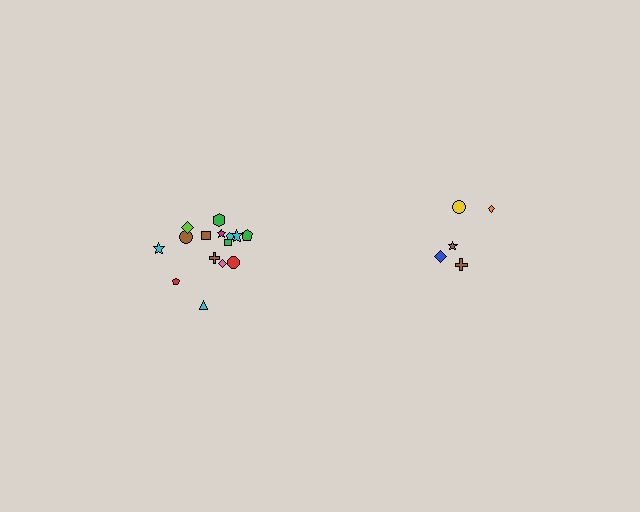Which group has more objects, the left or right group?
The left group.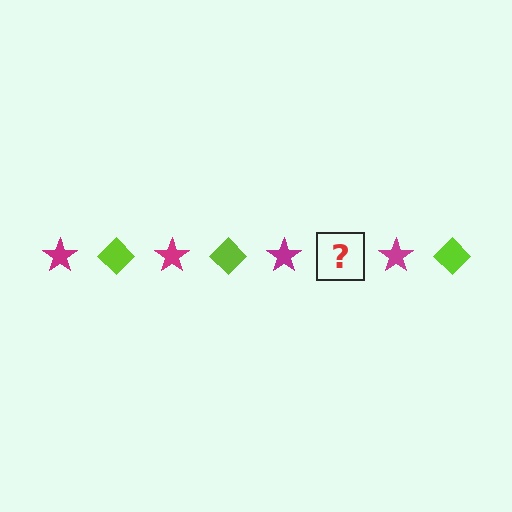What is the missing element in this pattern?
The missing element is a lime diamond.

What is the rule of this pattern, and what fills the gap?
The rule is that the pattern alternates between magenta star and lime diamond. The gap should be filled with a lime diamond.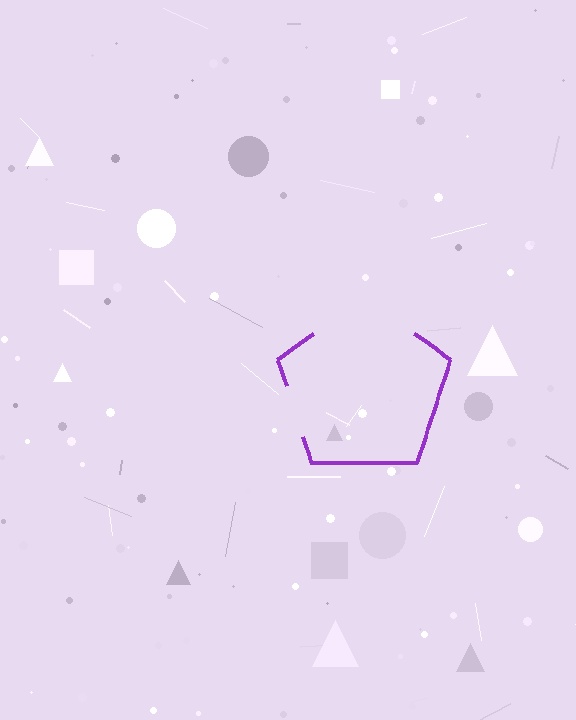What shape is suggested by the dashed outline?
The dashed outline suggests a pentagon.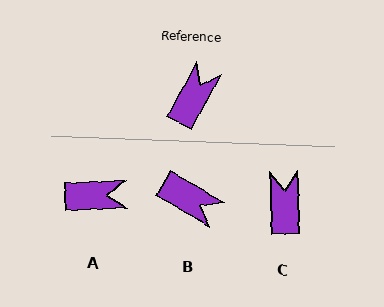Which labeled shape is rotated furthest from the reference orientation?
B, about 93 degrees away.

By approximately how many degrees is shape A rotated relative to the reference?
Approximately 60 degrees clockwise.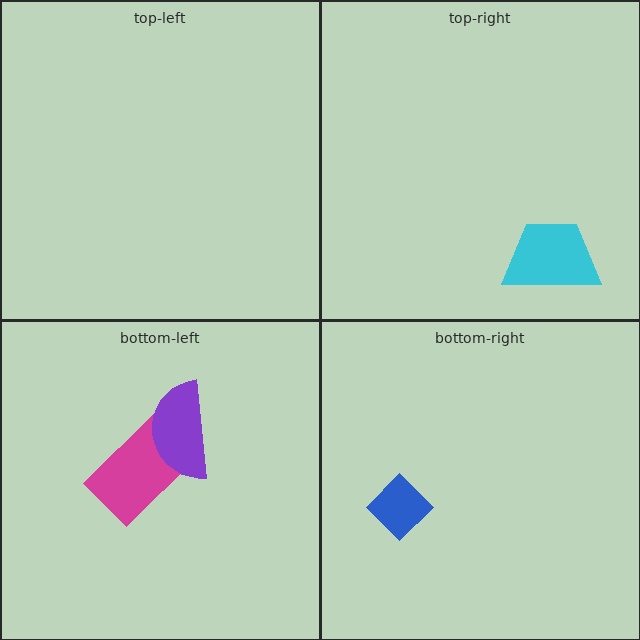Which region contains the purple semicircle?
The bottom-left region.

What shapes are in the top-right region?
The cyan trapezoid.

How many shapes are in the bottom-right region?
1.